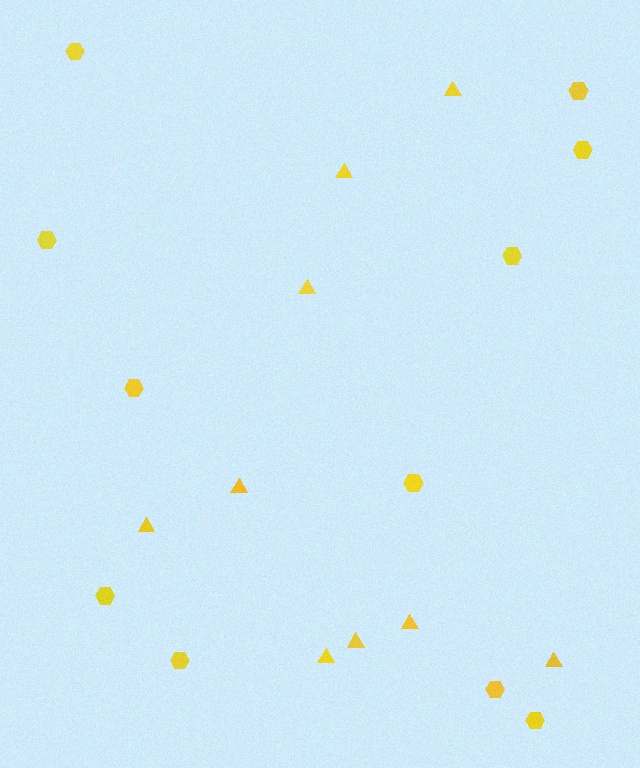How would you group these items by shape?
There are 2 groups: one group of hexagons (11) and one group of triangles (9).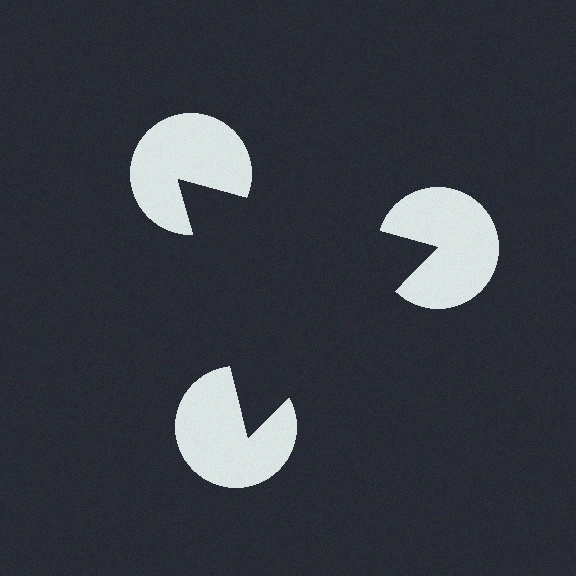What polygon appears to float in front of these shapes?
An illusory triangle — its edges are inferred from the aligned wedge cuts in the pac-man discs, not physically drawn.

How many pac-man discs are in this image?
There are 3 — one at each vertex of the illusory triangle.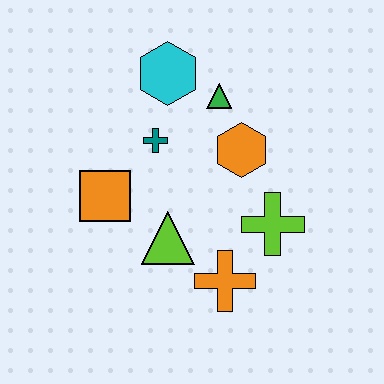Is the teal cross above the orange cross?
Yes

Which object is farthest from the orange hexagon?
The orange square is farthest from the orange hexagon.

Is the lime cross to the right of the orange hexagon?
Yes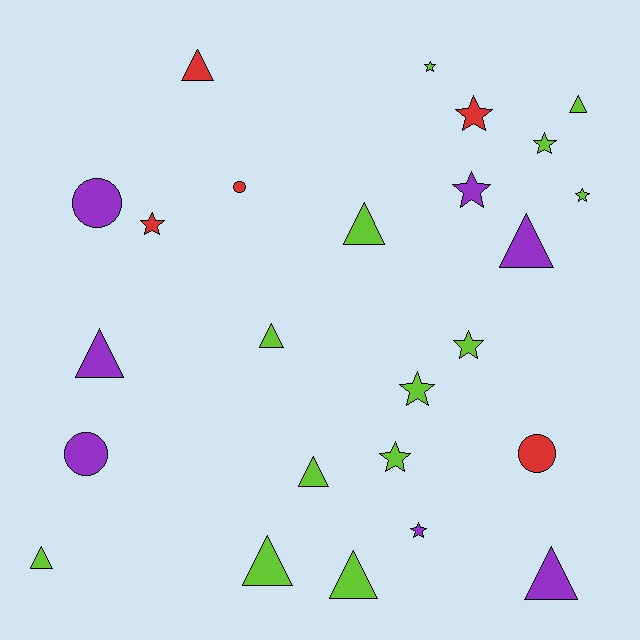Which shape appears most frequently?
Triangle, with 11 objects.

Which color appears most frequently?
Lime, with 13 objects.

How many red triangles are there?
There is 1 red triangle.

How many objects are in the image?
There are 25 objects.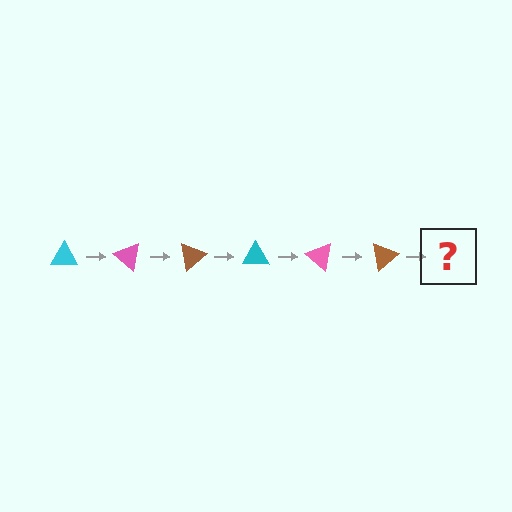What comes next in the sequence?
The next element should be a cyan triangle, rotated 240 degrees from the start.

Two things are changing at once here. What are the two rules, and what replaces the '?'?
The two rules are that it rotates 40 degrees each step and the color cycles through cyan, pink, and brown. The '?' should be a cyan triangle, rotated 240 degrees from the start.